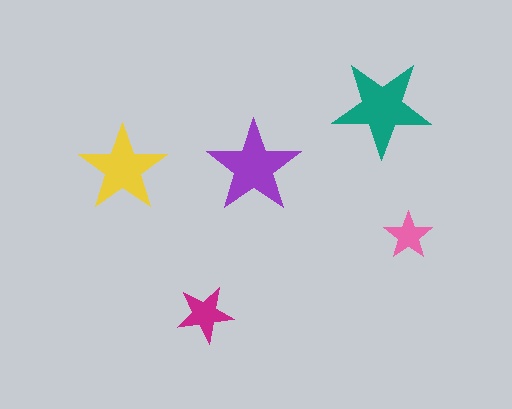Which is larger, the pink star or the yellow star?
The yellow one.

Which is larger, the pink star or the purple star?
The purple one.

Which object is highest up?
The teal star is topmost.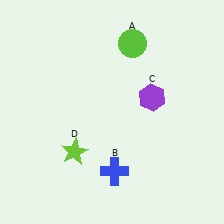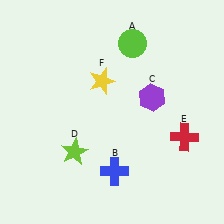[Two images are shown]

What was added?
A red cross (E), a yellow star (F) were added in Image 2.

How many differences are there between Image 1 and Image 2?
There are 2 differences between the two images.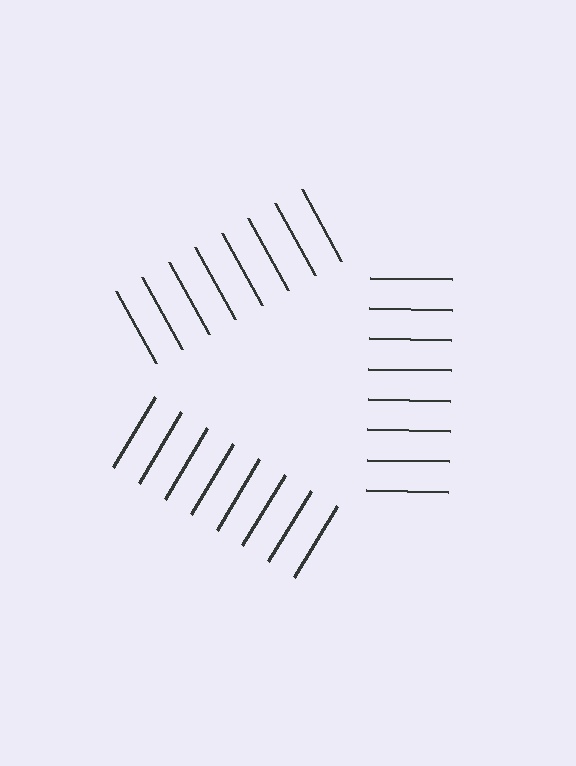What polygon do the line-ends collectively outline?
An illusory triangle — the line segments terminate on its edges but no continuous stroke is drawn.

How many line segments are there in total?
24 — 8 along each of the 3 edges.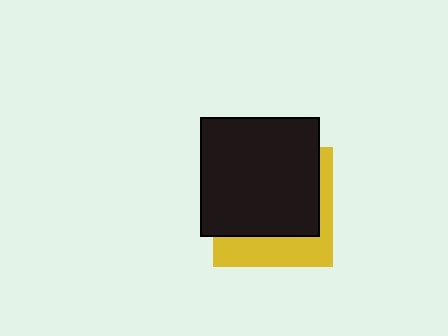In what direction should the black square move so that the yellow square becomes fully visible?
The black square should move up. That is the shortest direction to clear the overlap and leave the yellow square fully visible.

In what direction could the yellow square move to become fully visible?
The yellow square could move down. That would shift it out from behind the black square entirely.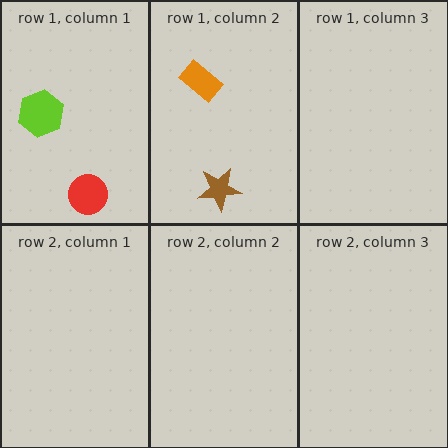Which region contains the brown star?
The row 1, column 2 region.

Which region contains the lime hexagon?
The row 1, column 1 region.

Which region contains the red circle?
The row 1, column 1 region.